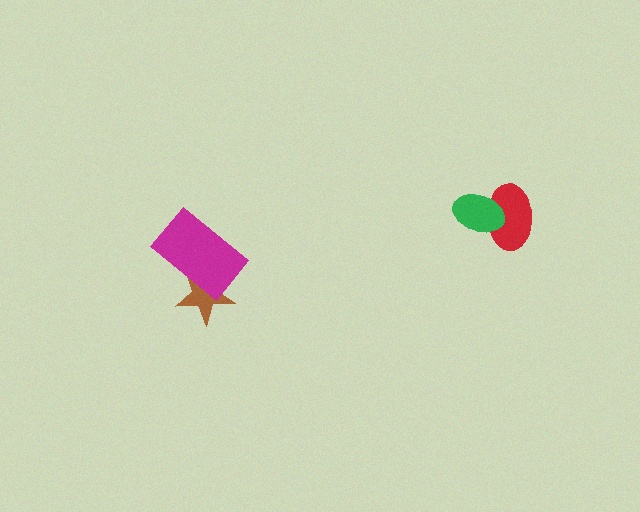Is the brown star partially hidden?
Yes, it is partially covered by another shape.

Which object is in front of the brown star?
The magenta rectangle is in front of the brown star.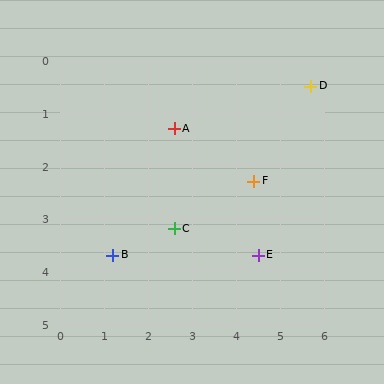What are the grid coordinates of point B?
Point B is at approximately (1.2, 3.7).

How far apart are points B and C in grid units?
Points B and C are about 1.5 grid units apart.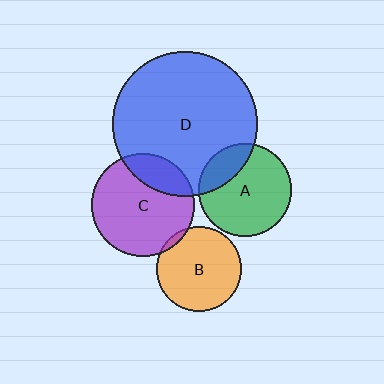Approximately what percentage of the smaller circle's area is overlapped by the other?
Approximately 20%.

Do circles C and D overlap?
Yes.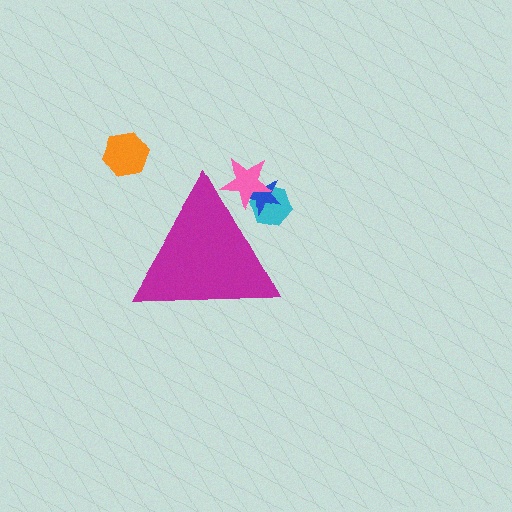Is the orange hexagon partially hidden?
No, the orange hexagon is fully visible.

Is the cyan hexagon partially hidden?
Yes, the cyan hexagon is partially hidden behind the magenta triangle.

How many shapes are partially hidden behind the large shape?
3 shapes are partially hidden.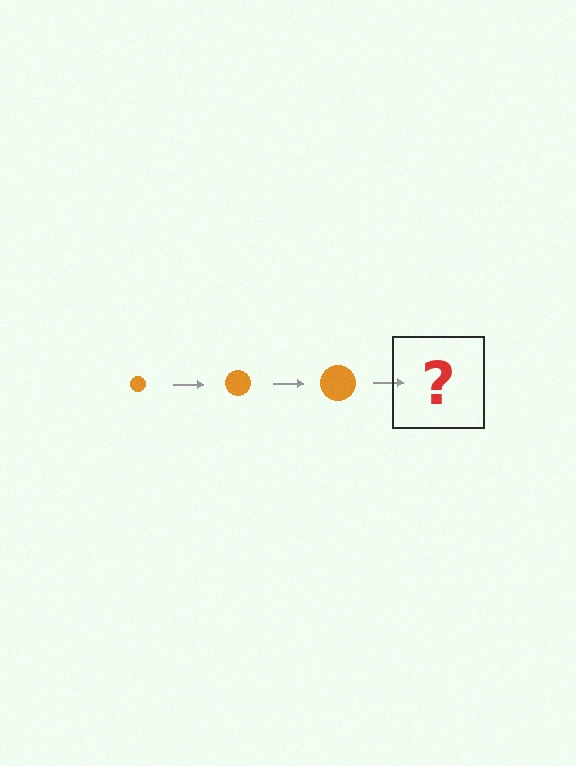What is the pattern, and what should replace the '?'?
The pattern is that the circle gets progressively larger each step. The '?' should be an orange circle, larger than the previous one.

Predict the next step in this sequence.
The next step is an orange circle, larger than the previous one.